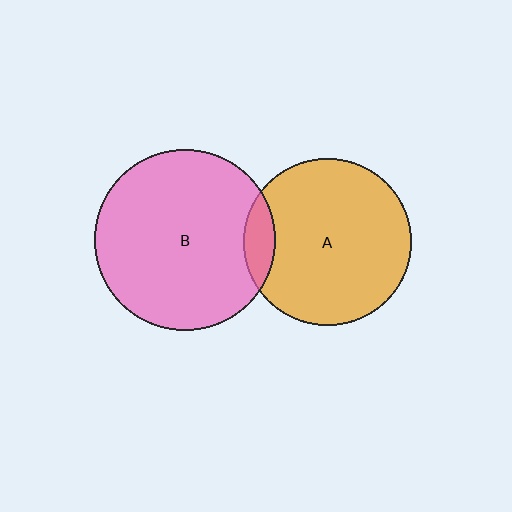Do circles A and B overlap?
Yes.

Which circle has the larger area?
Circle B (pink).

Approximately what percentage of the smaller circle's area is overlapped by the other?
Approximately 10%.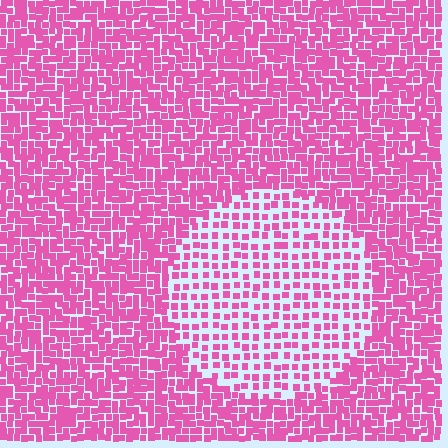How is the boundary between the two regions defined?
The boundary is defined by a change in element density (approximately 2.1x ratio). All elements are the same color, size, and shape.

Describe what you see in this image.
The image contains small pink elements arranged at two different densities. A circle-shaped region is visible where the elements are less densely packed than the surrounding area.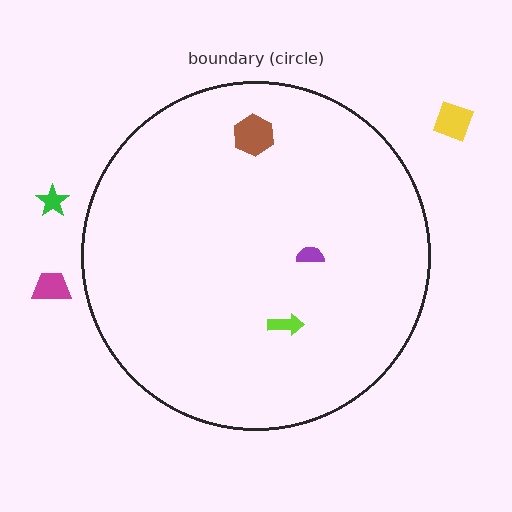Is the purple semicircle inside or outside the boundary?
Inside.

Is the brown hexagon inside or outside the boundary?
Inside.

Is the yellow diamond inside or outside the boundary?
Outside.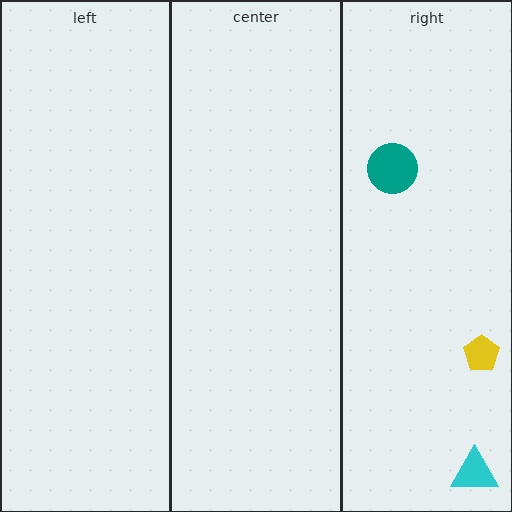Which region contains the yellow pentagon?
The right region.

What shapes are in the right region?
The yellow pentagon, the teal circle, the cyan triangle.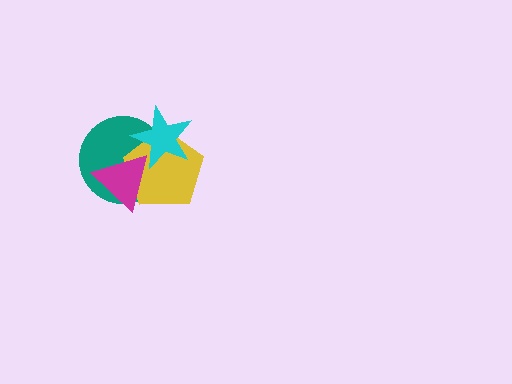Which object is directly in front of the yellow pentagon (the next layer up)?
The cyan star is directly in front of the yellow pentagon.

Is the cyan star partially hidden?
Yes, it is partially covered by another shape.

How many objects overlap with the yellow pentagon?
3 objects overlap with the yellow pentagon.